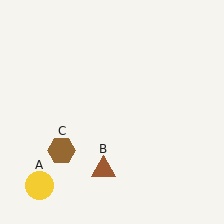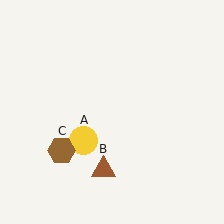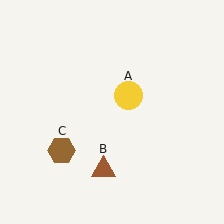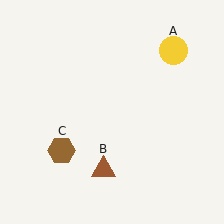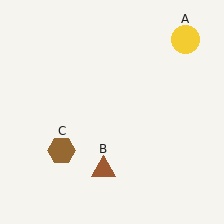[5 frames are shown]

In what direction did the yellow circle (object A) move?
The yellow circle (object A) moved up and to the right.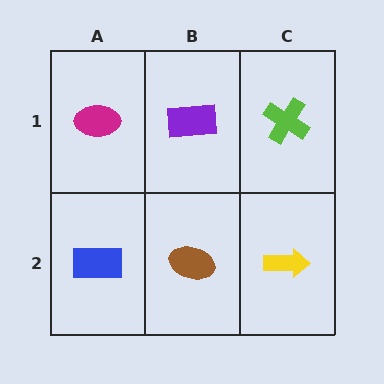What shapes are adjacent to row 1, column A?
A blue rectangle (row 2, column A), a purple rectangle (row 1, column B).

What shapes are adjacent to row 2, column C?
A lime cross (row 1, column C), a brown ellipse (row 2, column B).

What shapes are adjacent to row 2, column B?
A purple rectangle (row 1, column B), a blue rectangle (row 2, column A), a yellow arrow (row 2, column C).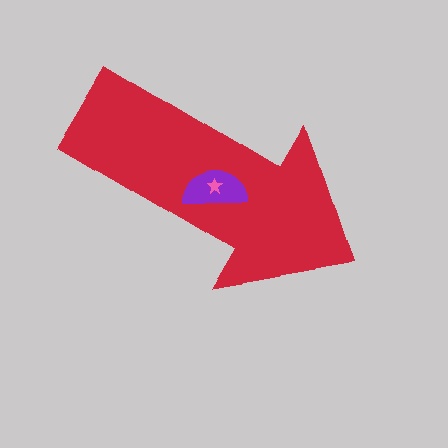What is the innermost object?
The pink star.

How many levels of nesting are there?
3.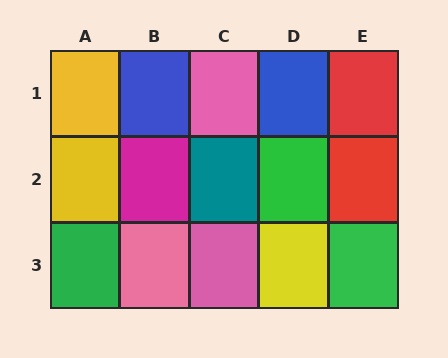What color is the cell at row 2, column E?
Red.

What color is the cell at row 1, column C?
Pink.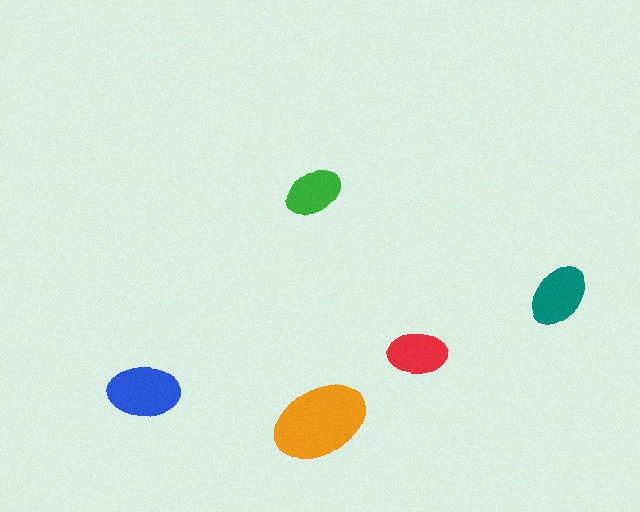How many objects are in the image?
There are 5 objects in the image.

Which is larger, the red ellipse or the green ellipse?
The red one.